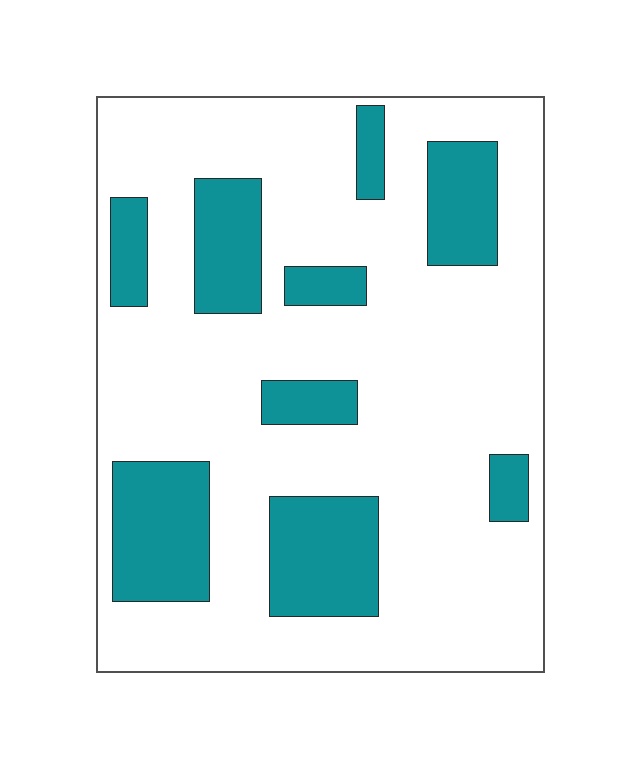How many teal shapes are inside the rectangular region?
9.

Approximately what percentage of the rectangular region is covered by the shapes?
Approximately 25%.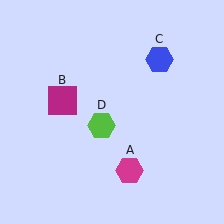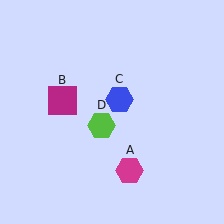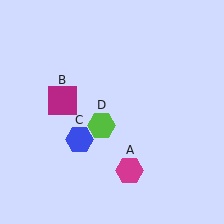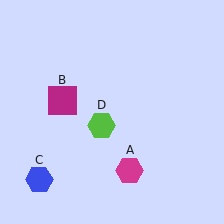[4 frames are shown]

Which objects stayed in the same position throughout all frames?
Magenta hexagon (object A) and magenta square (object B) and lime hexagon (object D) remained stationary.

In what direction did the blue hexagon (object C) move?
The blue hexagon (object C) moved down and to the left.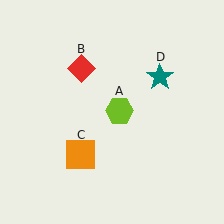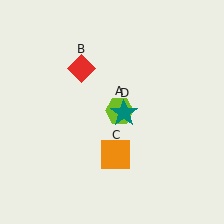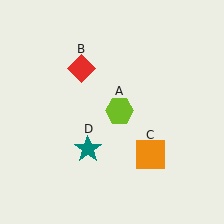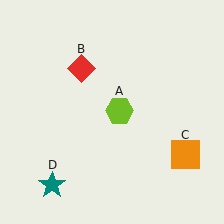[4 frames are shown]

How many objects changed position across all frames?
2 objects changed position: orange square (object C), teal star (object D).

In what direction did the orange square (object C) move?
The orange square (object C) moved right.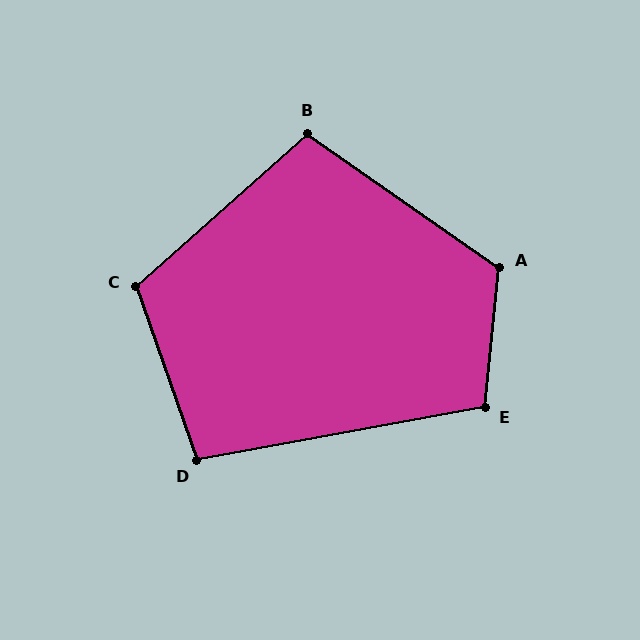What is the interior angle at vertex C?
Approximately 113 degrees (obtuse).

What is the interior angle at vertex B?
Approximately 103 degrees (obtuse).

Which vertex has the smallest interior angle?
D, at approximately 99 degrees.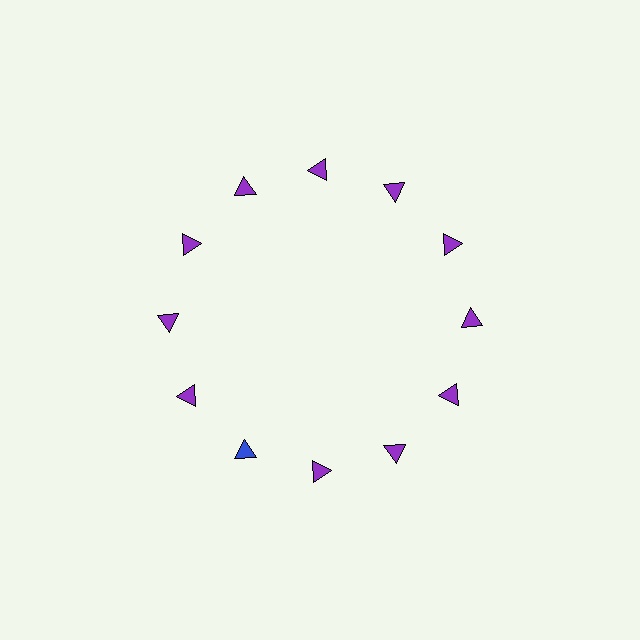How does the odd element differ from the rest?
It has a different color: blue instead of purple.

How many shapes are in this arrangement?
There are 12 shapes arranged in a ring pattern.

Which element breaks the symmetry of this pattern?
The blue triangle at roughly the 7 o'clock position breaks the symmetry. All other shapes are purple triangles.